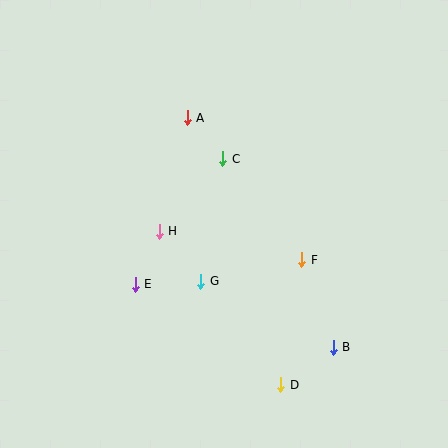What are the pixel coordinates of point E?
Point E is at (135, 284).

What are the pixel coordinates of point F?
Point F is at (302, 260).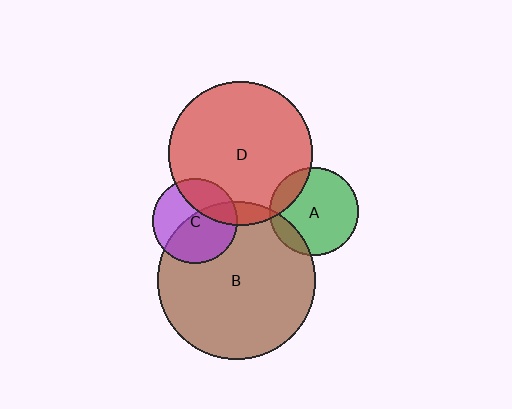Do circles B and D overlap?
Yes.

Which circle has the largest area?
Circle B (brown).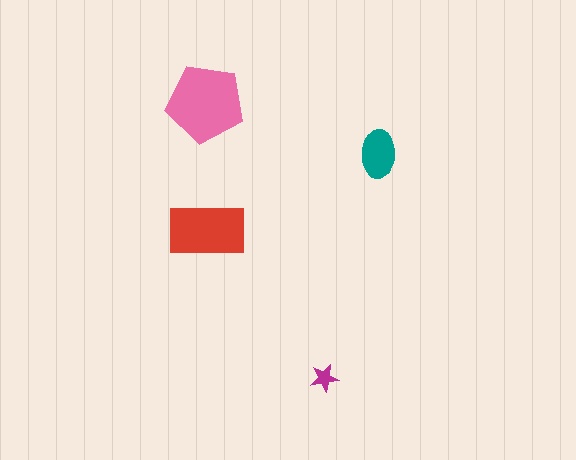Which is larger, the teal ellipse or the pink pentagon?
The pink pentagon.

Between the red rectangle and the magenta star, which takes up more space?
The red rectangle.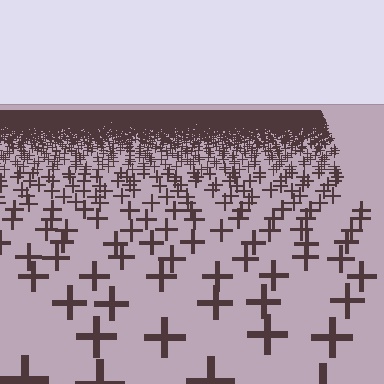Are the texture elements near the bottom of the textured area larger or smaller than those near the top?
Larger. Near the bottom, elements are closer to the viewer and appear at a bigger on-screen size.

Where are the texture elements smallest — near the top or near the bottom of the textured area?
Near the top.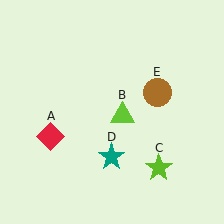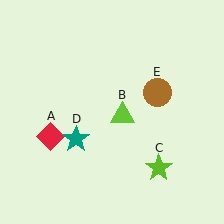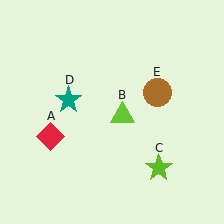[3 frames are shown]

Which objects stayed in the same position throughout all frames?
Red diamond (object A) and lime triangle (object B) and lime star (object C) and brown circle (object E) remained stationary.